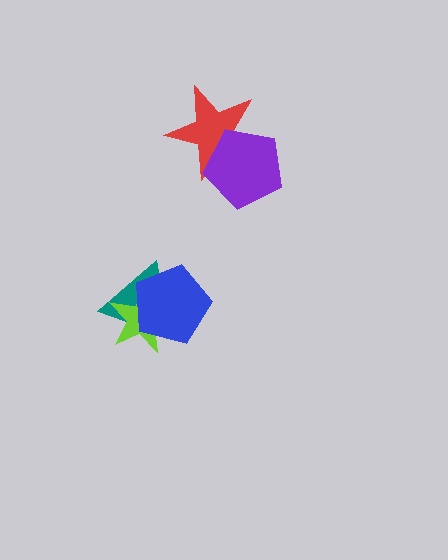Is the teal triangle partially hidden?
Yes, it is partially covered by another shape.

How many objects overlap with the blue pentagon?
2 objects overlap with the blue pentagon.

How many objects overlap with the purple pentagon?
1 object overlaps with the purple pentagon.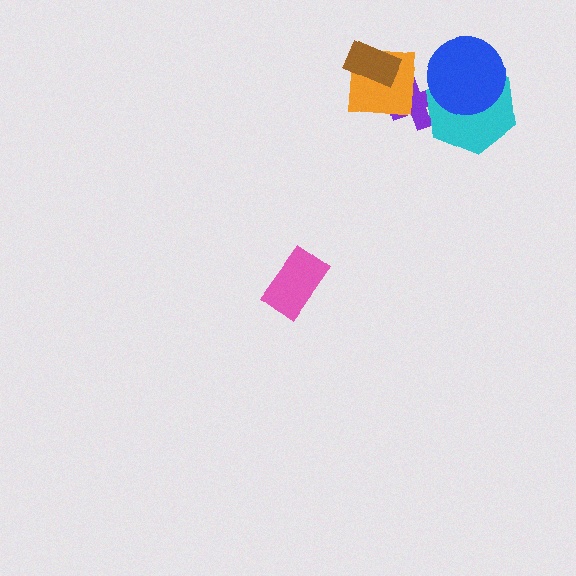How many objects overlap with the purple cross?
3 objects overlap with the purple cross.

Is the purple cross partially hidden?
Yes, it is partially covered by another shape.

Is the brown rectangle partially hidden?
No, no other shape covers it.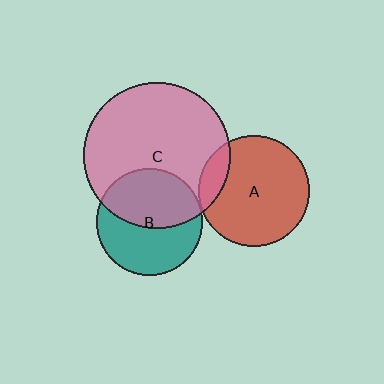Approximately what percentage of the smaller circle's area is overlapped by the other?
Approximately 50%.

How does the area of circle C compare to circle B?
Approximately 1.9 times.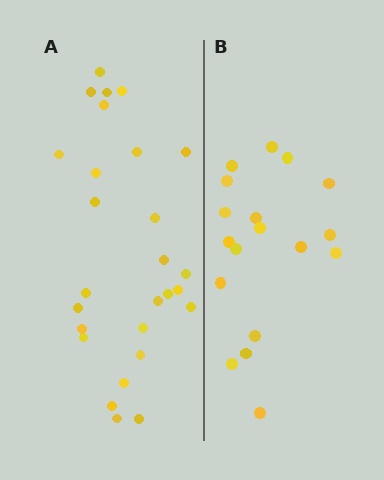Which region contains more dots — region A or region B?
Region A (the left region) has more dots.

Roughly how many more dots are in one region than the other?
Region A has roughly 8 or so more dots than region B.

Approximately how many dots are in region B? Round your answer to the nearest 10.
About 20 dots. (The exact count is 18, which rounds to 20.)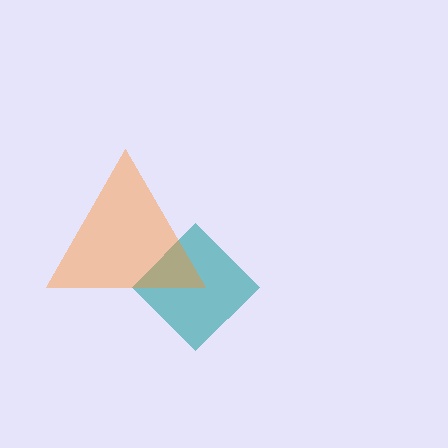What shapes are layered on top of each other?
The layered shapes are: a teal diamond, an orange triangle.